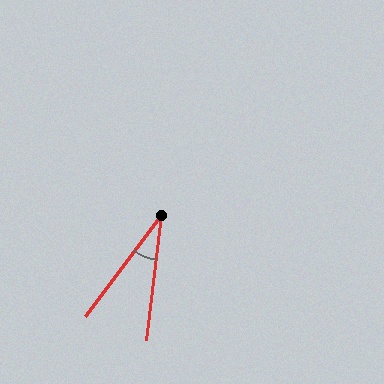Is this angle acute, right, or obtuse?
It is acute.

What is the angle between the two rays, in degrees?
Approximately 30 degrees.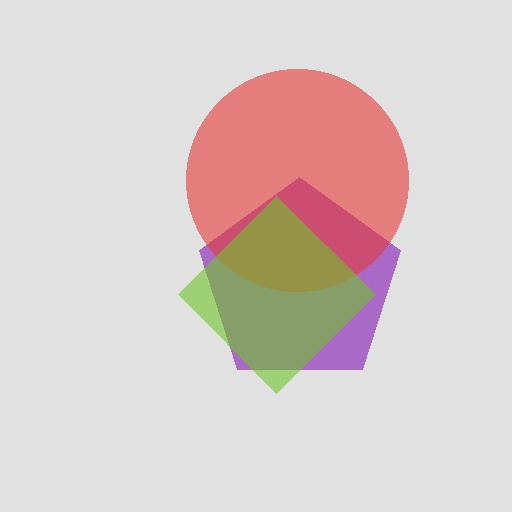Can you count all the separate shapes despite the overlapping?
Yes, there are 3 separate shapes.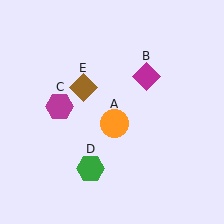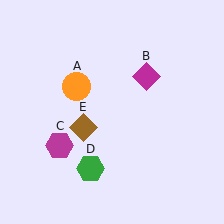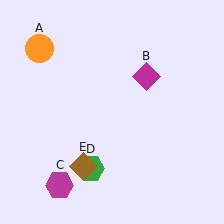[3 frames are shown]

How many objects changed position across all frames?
3 objects changed position: orange circle (object A), magenta hexagon (object C), brown diamond (object E).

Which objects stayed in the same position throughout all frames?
Magenta diamond (object B) and green hexagon (object D) remained stationary.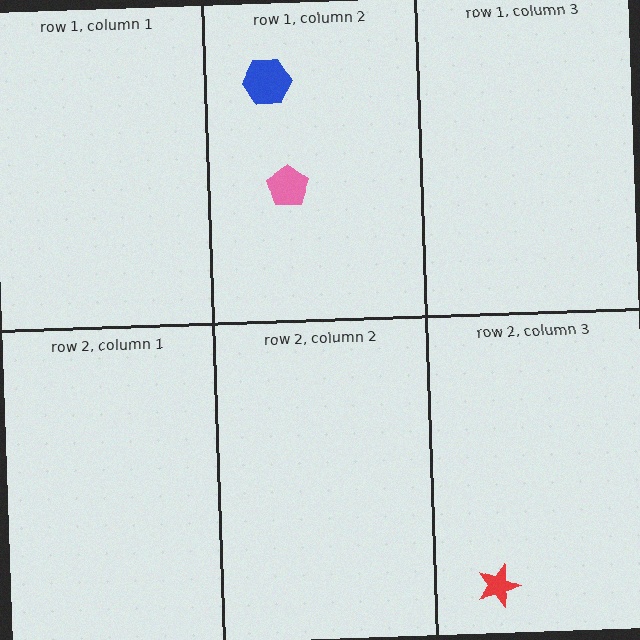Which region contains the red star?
The row 2, column 3 region.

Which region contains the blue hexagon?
The row 1, column 2 region.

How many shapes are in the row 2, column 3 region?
1.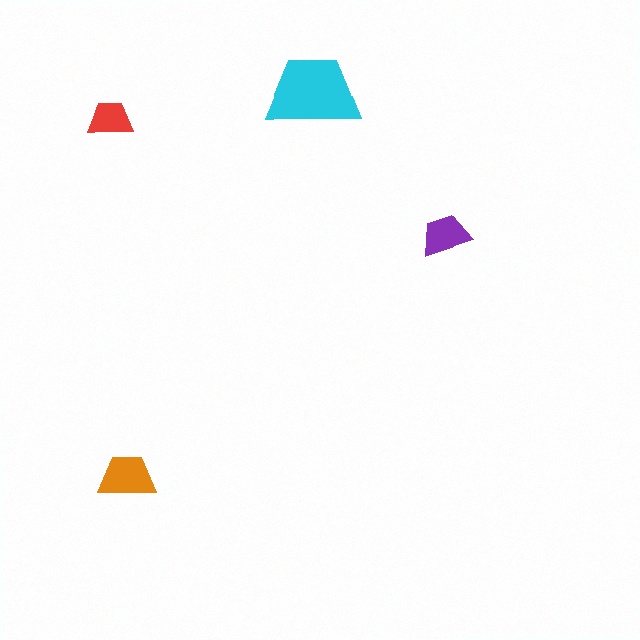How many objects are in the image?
There are 4 objects in the image.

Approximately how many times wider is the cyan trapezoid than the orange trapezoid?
About 1.5 times wider.